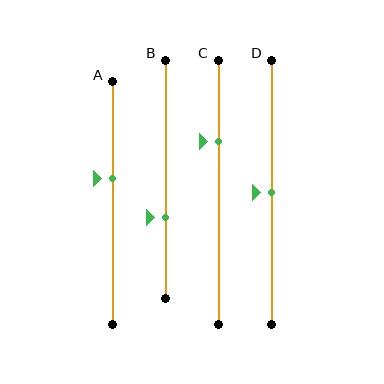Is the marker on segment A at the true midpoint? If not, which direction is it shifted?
No, the marker on segment A is shifted upward by about 10% of the segment length.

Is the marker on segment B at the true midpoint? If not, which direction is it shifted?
No, the marker on segment B is shifted downward by about 16% of the segment length.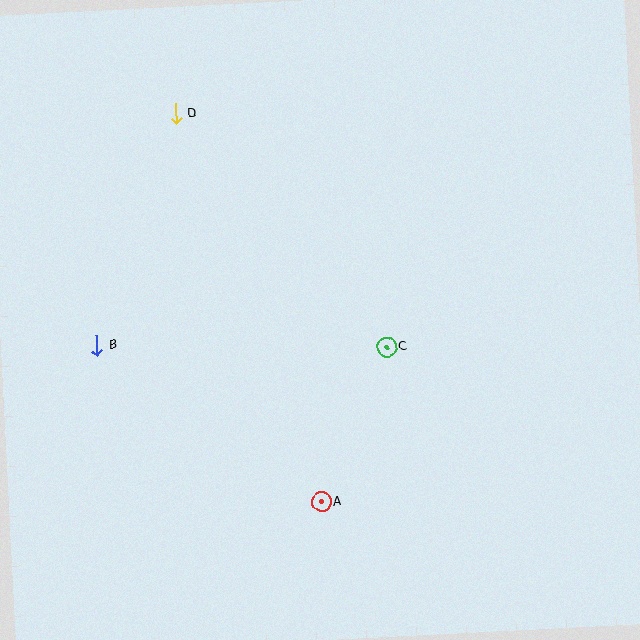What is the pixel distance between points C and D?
The distance between C and D is 315 pixels.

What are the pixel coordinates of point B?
Point B is at (97, 346).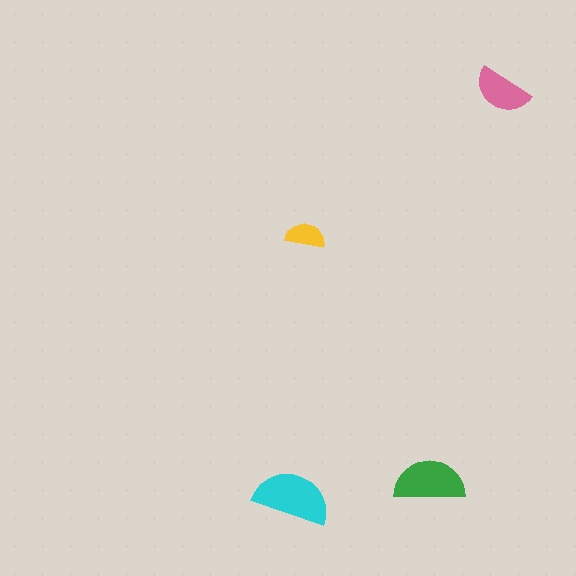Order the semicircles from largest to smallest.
the cyan one, the green one, the pink one, the yellow one.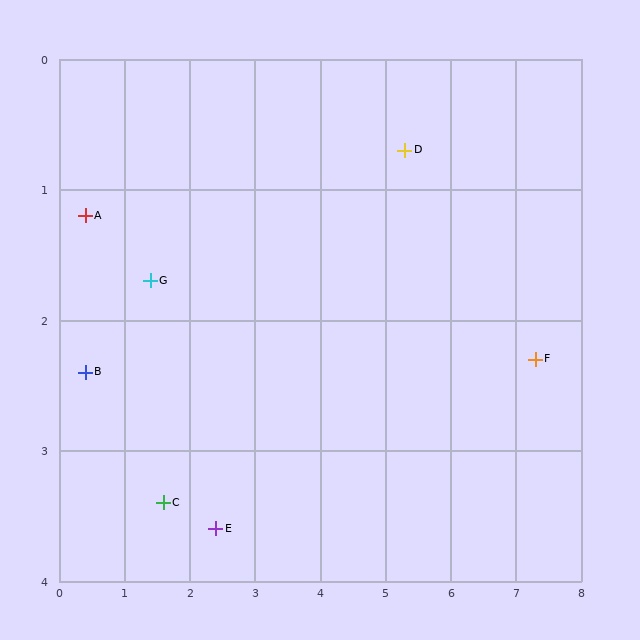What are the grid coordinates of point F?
Point F is at approximately (7.3, 2.3).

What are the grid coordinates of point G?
Point G is at approximately (1.4, 1.7).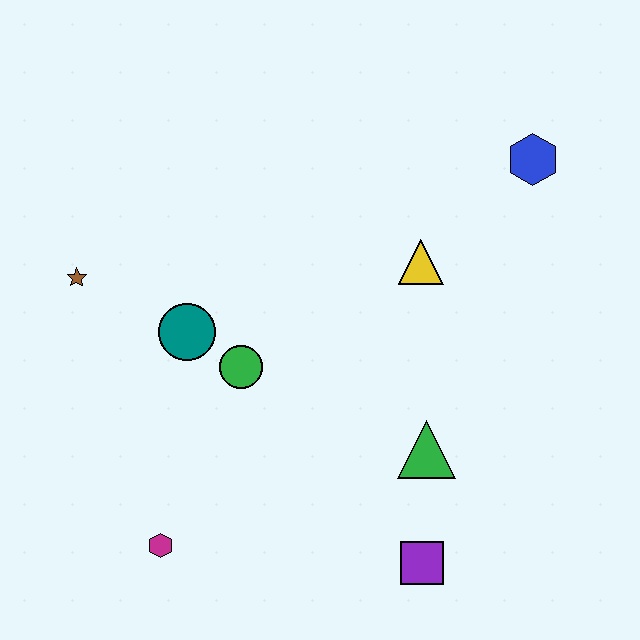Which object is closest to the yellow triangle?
The blue hexagon is closest to the yellow triangle.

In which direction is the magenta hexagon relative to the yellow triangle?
The magenta hexagon is below the yellow triangle.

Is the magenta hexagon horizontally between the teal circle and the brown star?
Yes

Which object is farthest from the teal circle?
The blue hexagon is farthest from the teal circle.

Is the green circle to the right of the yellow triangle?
No